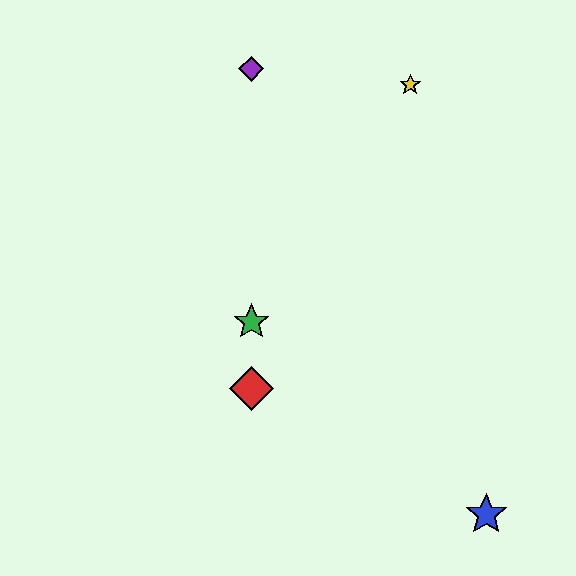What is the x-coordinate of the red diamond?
The red diamond is at x≈251.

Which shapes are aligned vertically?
The red diamond, the green star, the purple diamond are aligned vertically.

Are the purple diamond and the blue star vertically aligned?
No, the purple diamond is at x≈251 and the blue star is at x≈486.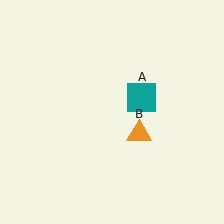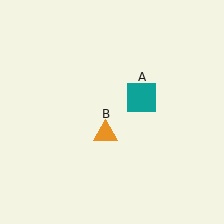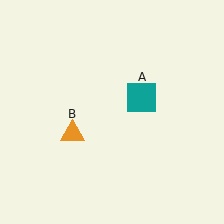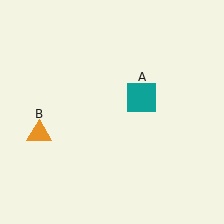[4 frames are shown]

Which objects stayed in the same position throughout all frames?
Teal square (object A) remained stationary.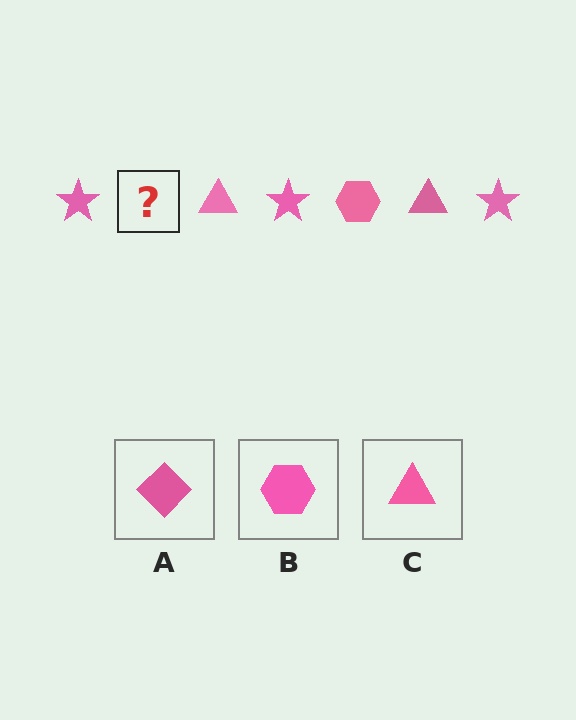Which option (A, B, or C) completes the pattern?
B.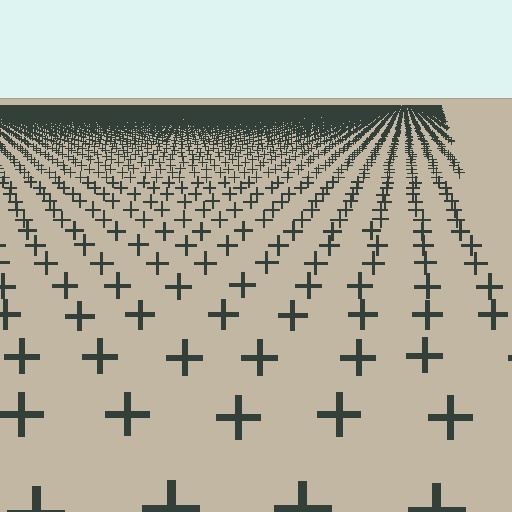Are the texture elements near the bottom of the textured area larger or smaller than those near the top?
Larger. Near the bottom, elements are closer to the viewer and appear at a bigger on-screen size.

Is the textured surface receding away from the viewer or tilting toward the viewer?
The surface is receding away from the viewer. Texture elements get smaller and denser toward the top.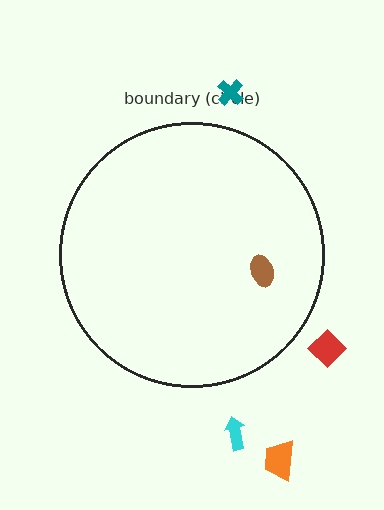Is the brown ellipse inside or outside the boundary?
Inside.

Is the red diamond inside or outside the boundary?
Outside.